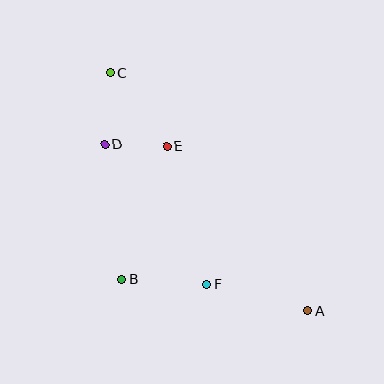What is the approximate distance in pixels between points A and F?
The distance between A and F is approximately 105 pixels.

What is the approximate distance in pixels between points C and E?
The distance between C and E is approximately 93 pixels.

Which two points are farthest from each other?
Points A and C are farthest from each other.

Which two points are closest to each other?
Points D and E are closest to each other.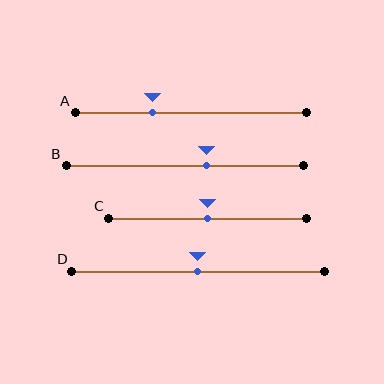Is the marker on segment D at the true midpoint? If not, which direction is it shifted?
Yes, the marker on segment D is at the true midpoint.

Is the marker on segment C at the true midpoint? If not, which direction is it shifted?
Yes, the marker on segment C is at the true midpoint.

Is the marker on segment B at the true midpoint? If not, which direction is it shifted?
No, the marker on segment B is shifted to the right by about 9% of the segment length.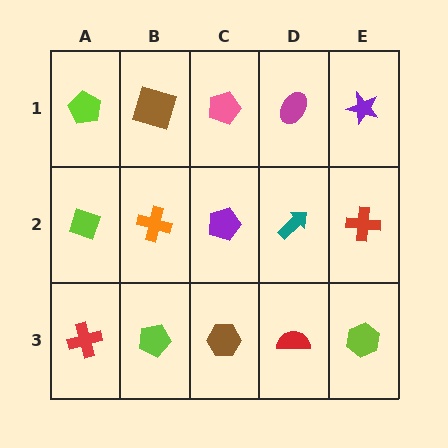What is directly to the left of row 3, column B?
A red cross.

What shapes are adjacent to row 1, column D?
A teal arrow (row 2, column D), a pink pentagon (row 1, column C), a purple star (row 1, column E).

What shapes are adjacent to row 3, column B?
An orange cross (row 2, column B), a red cross (row 3, column A), a brown hexagon (row 3, column C).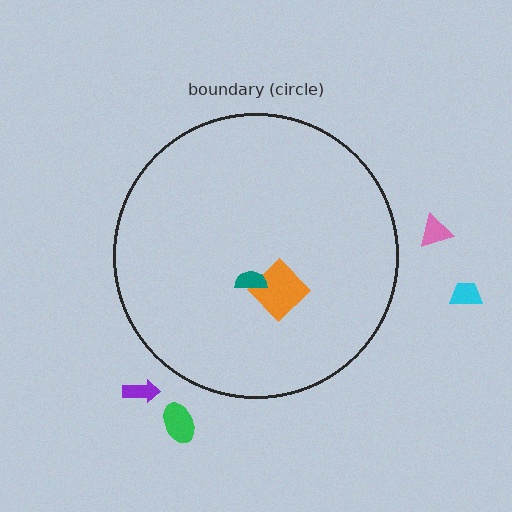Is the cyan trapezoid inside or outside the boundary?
Outside.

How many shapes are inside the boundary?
2 inside, 4 outside.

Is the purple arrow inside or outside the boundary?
Outside.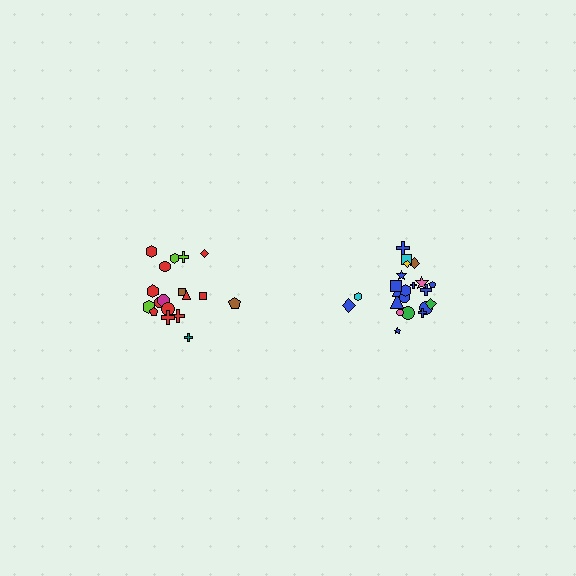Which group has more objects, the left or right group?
The right group.